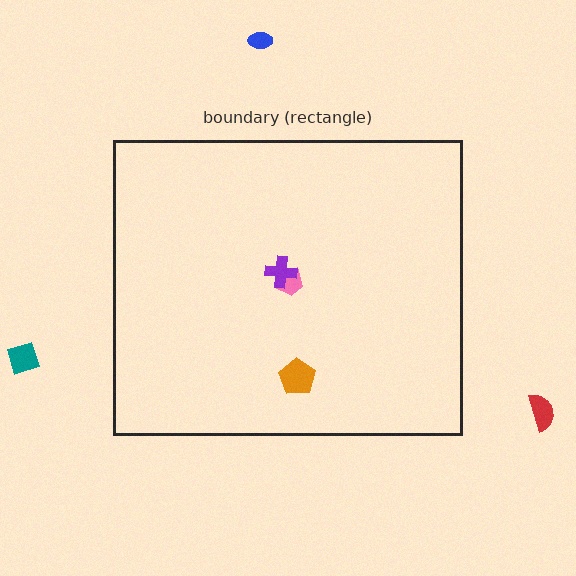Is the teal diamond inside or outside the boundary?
Outside.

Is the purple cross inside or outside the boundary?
Inside.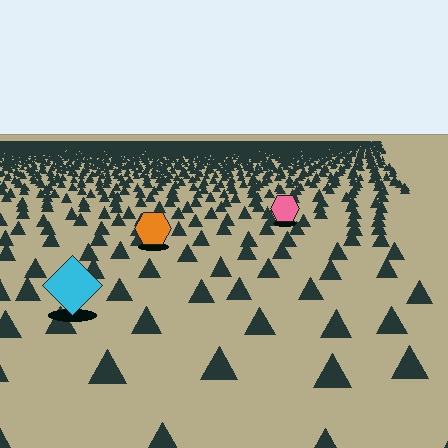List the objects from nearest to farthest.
From nearest to farthest: the cyan diamond, the orange hexagon, the pink hexagon.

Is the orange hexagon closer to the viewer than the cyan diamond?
No. The cyan diamond is closer — you can tell from the texture gradient: the ground texture is coarser near it.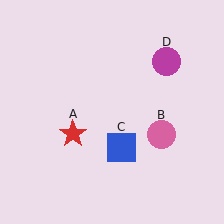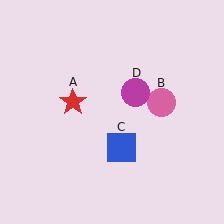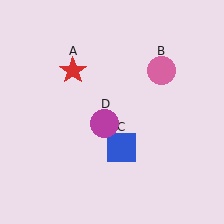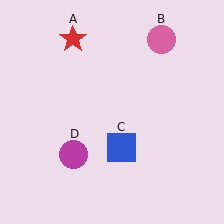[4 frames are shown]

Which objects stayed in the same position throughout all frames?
Blue square (object C) remained stationary.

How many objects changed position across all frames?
3 objects changed position: red star (object A), pink circle (object B), magenta circle (object D).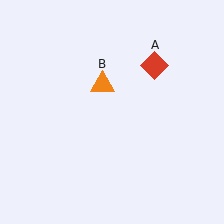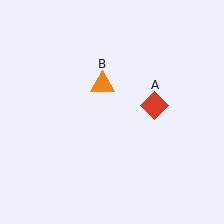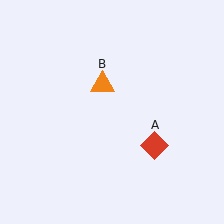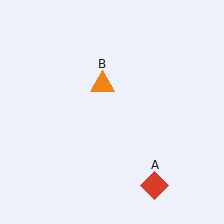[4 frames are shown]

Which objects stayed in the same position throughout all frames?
Orange triangle (object B) remained stationary.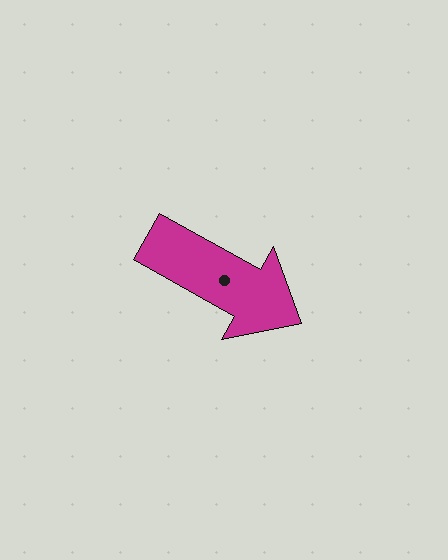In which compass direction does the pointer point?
Southeast.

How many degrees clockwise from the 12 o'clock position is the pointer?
Approximately 119 degrees.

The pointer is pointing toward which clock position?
Roughly 4 o'clock.